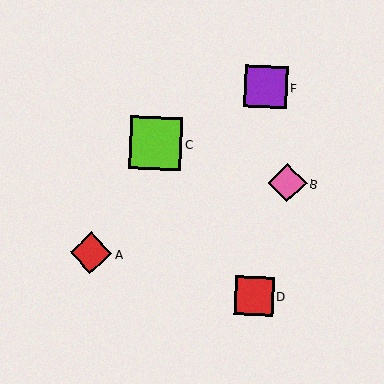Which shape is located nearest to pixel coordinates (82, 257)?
The red diamond (labeled A) at (91, 253) is nearest to that location.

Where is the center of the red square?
The center of the red square is at (254, 296).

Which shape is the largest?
The lime square (labeled C) is the largest.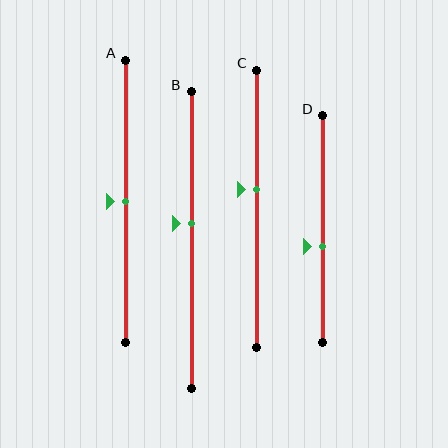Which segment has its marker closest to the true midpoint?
Segment A has its marker closest to the true midpoint.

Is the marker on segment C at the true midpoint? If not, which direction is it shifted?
No, the marker on segment C is shifted upward by about 7% of the segment length.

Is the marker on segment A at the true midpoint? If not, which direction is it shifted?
Yes, the marker on segment A is at the true midpoint.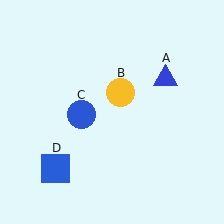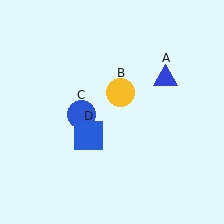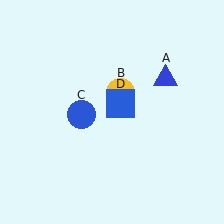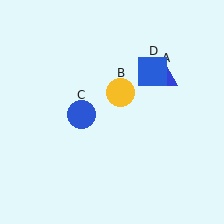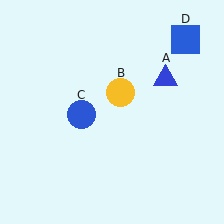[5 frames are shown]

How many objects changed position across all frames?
1 object changed position: blue square (object D).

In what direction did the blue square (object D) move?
The blue square (object D) moved up and to the right.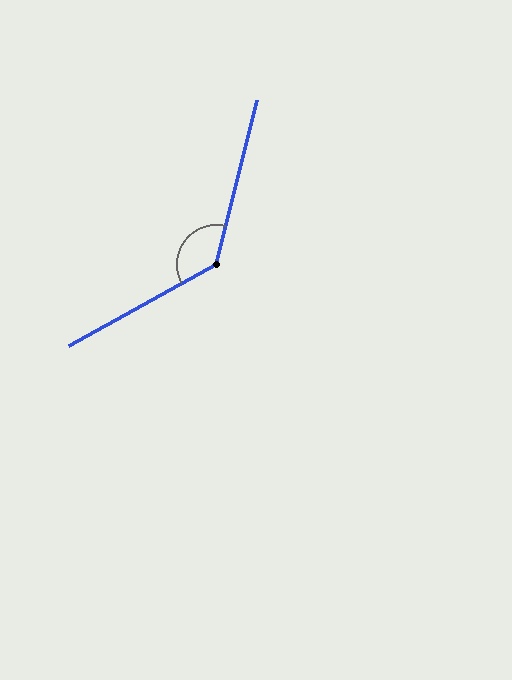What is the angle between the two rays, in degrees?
Approximately 133 degrees.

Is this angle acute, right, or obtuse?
It is obtuse.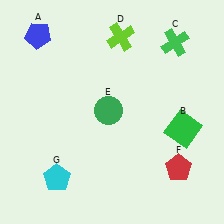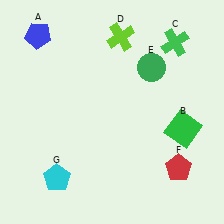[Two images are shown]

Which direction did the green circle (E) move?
The green circle (E) moved right.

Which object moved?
The green circle (E) moved right.